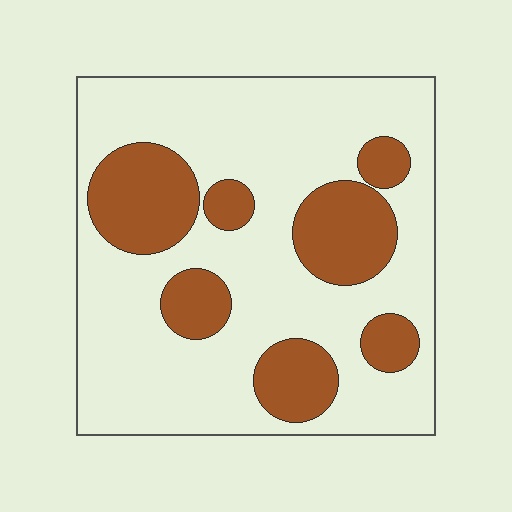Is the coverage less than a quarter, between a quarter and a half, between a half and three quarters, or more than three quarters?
Between a quarter and a half.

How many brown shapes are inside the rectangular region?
7.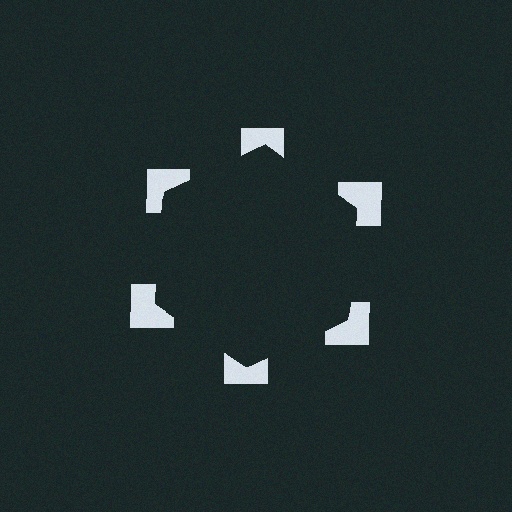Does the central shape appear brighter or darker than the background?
It typically appears slightly darker than the background, even though no actual brightness change is drawn.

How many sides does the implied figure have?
6 sides.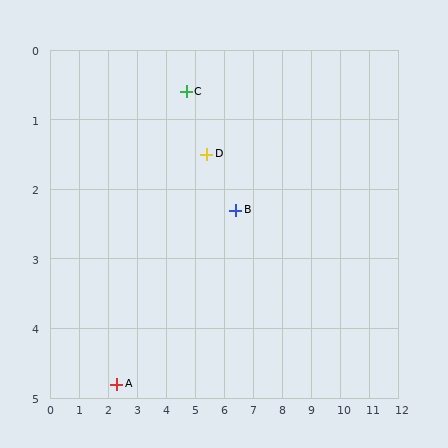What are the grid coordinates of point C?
Point C is at approximately (4.7, 0.6).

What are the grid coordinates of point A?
Point A is at approximately (2.3, 4.8).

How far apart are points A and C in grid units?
Points A and C are about 4.8 grid units apart.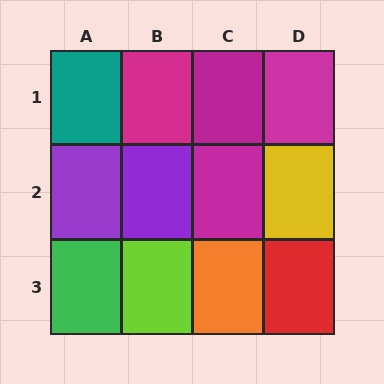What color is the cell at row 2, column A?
Purple.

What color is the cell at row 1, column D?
Magenta.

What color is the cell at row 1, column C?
Magenta.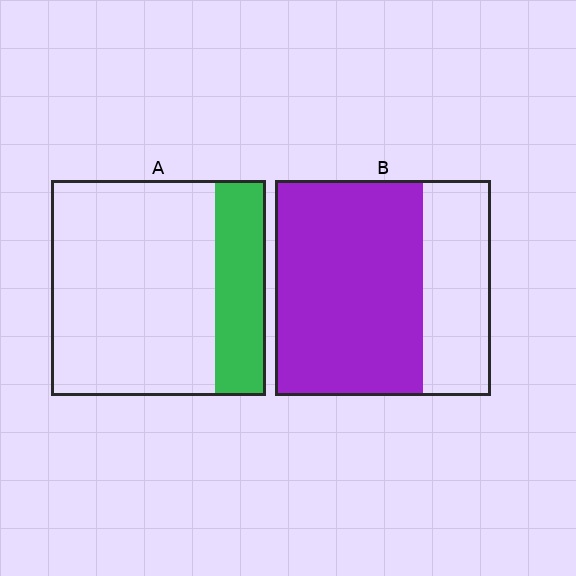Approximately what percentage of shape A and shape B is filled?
A is approximately 25% and B is approximately 70%.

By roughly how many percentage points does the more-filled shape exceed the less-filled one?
By roughly 45 percentage points (B over A).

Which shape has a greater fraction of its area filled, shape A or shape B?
Shape B.